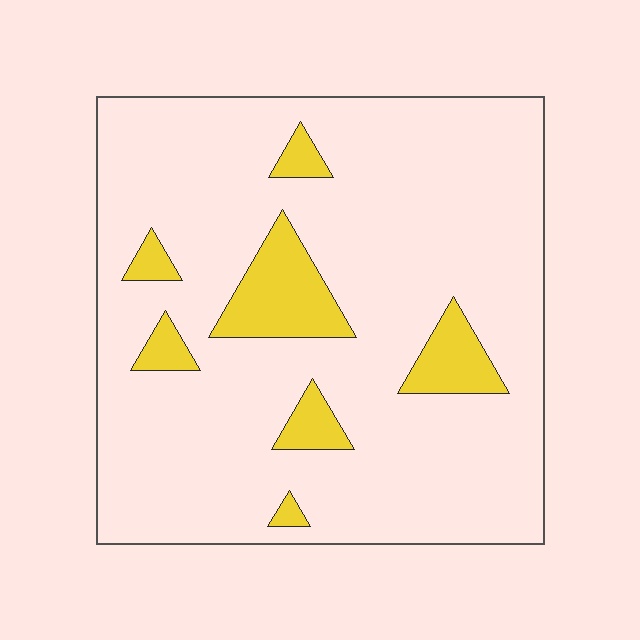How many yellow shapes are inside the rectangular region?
7.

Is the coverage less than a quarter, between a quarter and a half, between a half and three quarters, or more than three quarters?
Less than a quarter.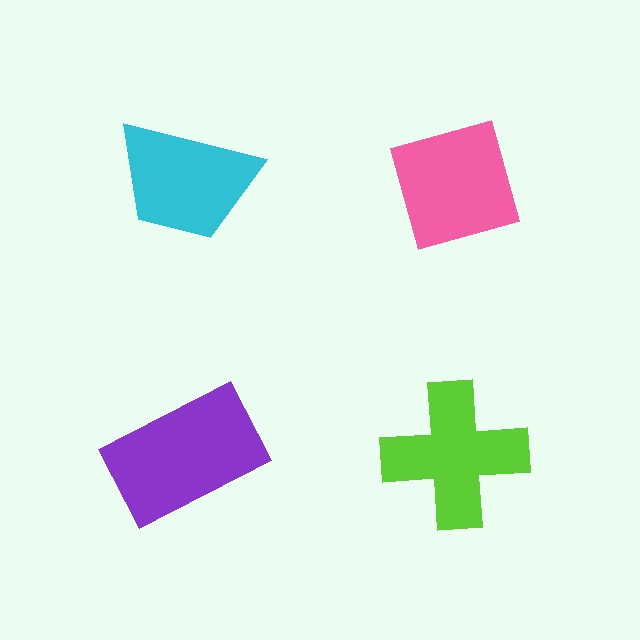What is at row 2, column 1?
A purple rectangle.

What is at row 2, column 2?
A lime cross.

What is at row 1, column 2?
A pink diamond.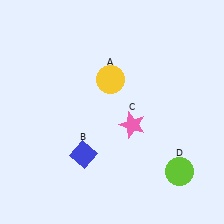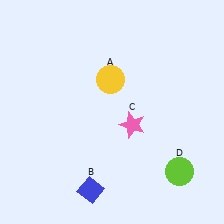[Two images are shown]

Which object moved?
The blue diamond (B) moved down.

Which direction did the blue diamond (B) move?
The blue diamond (B) moved down.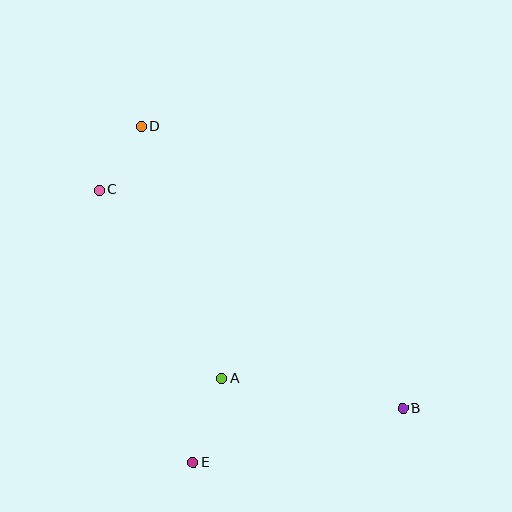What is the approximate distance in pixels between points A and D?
The distance between A and D is approximately 265 pixels.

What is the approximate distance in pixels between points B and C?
The distance between B and C is approximately 374 pixels.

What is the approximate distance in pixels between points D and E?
The distance between D and E is approximately 340 pixels.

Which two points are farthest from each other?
Points B and D are farthest from each other.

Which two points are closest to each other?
Points C and D are closest to each other.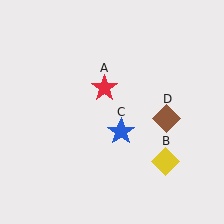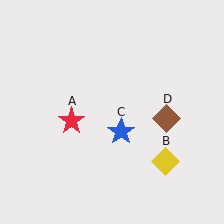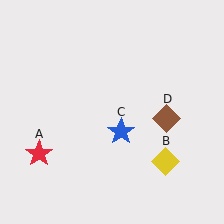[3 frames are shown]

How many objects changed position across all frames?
1 object changed position: red star (object A).